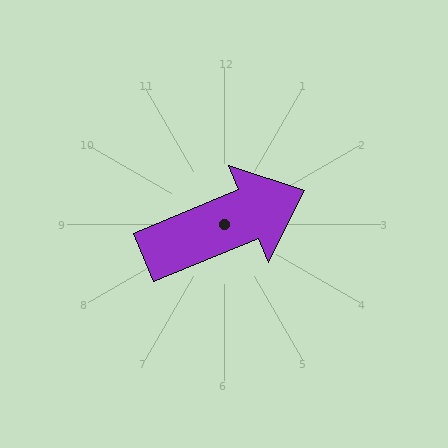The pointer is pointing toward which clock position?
Roughly 2 o'clock.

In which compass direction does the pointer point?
East.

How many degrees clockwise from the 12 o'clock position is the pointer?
Approximately 68 degrees.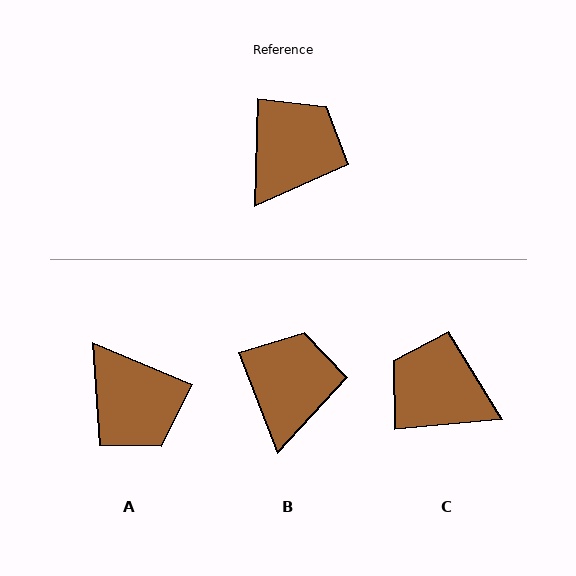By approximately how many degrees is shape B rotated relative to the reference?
Approximately 23 degrees counter-clockwise.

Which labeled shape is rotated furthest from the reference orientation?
A, about 110 degrees away.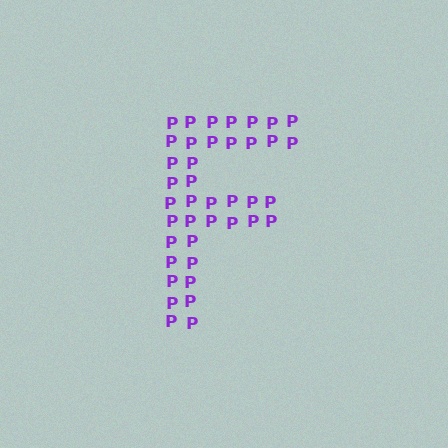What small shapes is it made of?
It is made of small letter P's.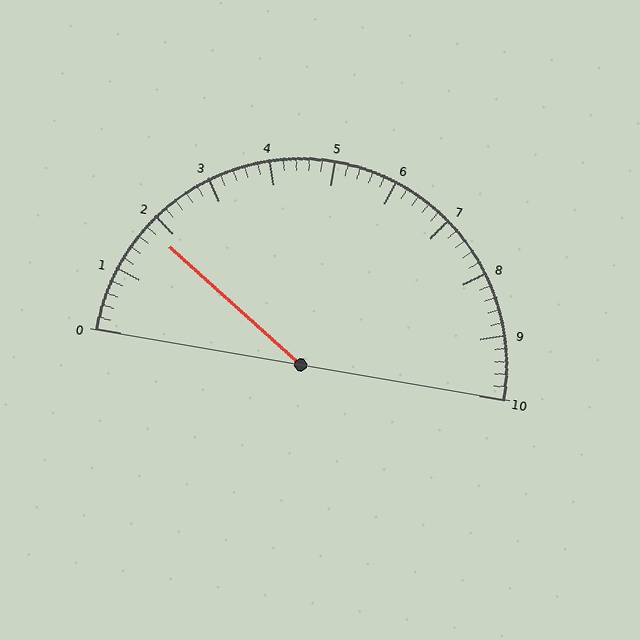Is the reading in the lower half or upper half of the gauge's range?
The reading is in the lower half of the range (0 to 10).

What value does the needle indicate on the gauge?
The needle indicates approximately 1.8.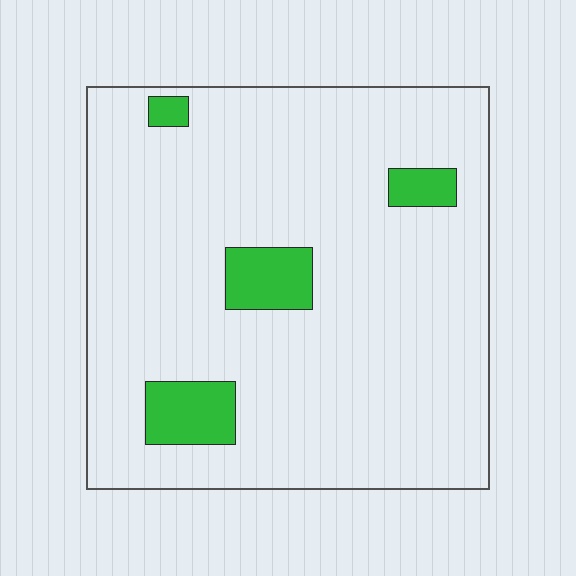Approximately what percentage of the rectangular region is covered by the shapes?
Approximately 10%.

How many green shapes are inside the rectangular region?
4.